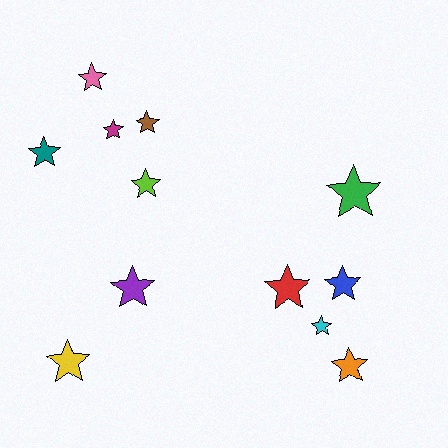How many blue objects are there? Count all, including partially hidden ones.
There is 1 blue object.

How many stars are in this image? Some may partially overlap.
There are 12 stars.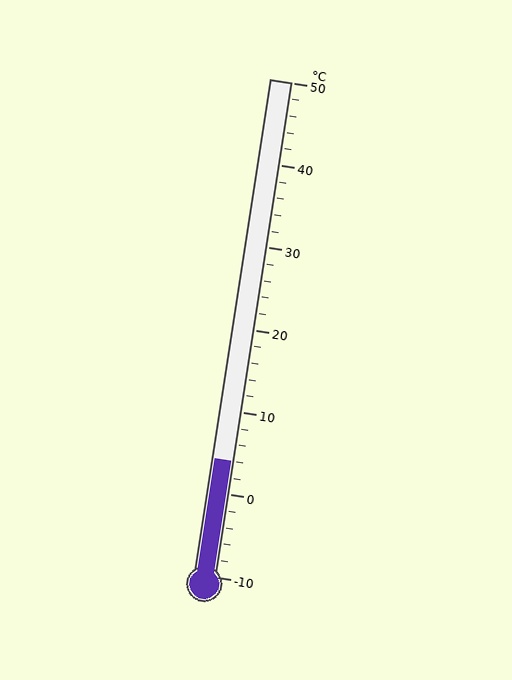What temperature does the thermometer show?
The thermometer shows approximately 4°C.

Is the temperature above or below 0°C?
The temperature is above 0°C.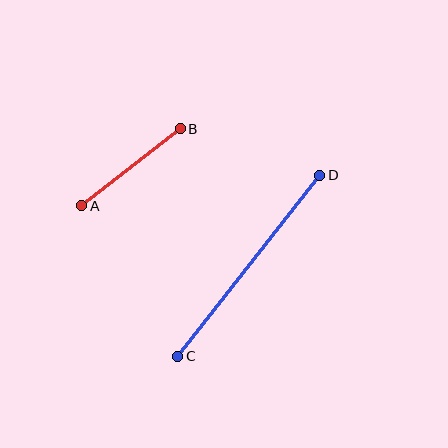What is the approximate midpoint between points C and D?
The midpoint is at approximately (249, 266) pixels.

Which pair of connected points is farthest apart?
Points C and D are farthest apart.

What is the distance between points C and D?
The distance is approximately 230 pixels.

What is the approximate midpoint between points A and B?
The midpoint is at approximately (131, 167) pixels.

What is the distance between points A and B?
The distance is approximately 125 pixels.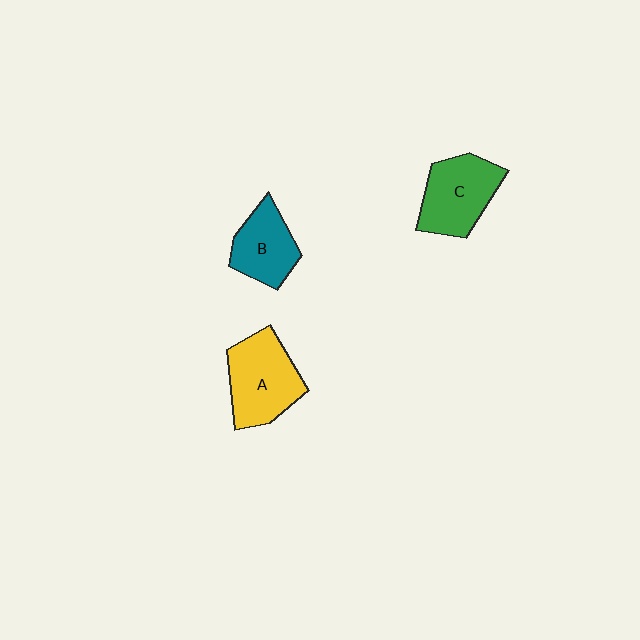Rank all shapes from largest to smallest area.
From largest to smallest: A (yellow), C (green), B (teal).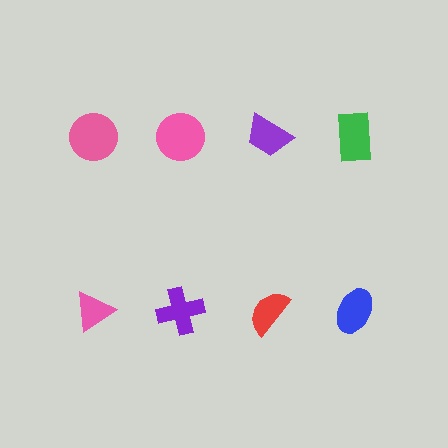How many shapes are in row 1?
4 shapes.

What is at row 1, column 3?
A purple trapezoid.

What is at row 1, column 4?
A green rectangle.